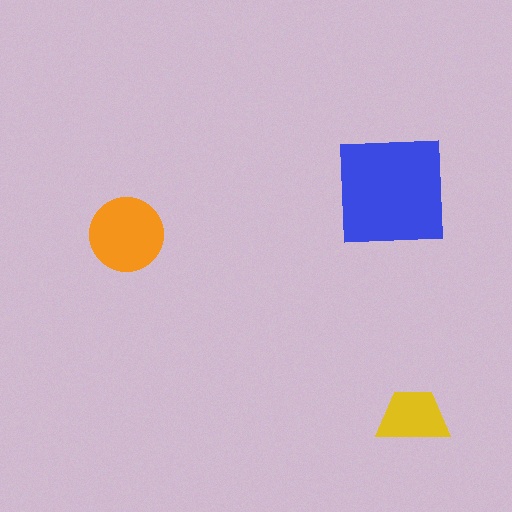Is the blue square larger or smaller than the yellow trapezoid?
Larger.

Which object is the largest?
The blue square.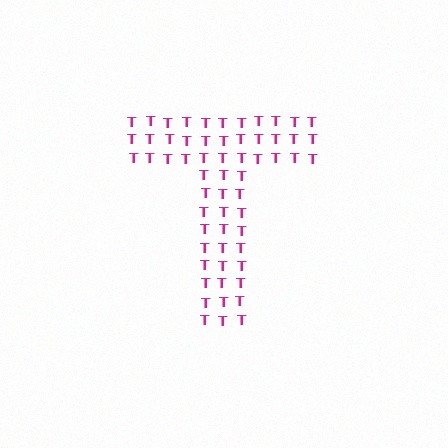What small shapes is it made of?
It is made of small letter T's.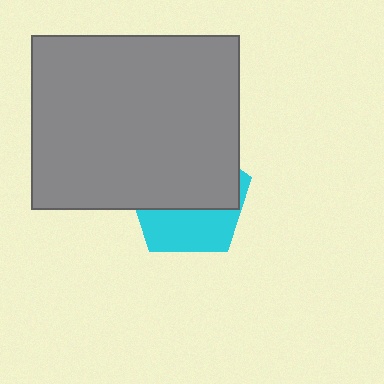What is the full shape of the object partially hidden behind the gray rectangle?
The partially hidden object is a cyan pentagon.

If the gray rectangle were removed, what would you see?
You would see the complete cyan pentagon.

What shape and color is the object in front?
The object in front is a gray rectangle.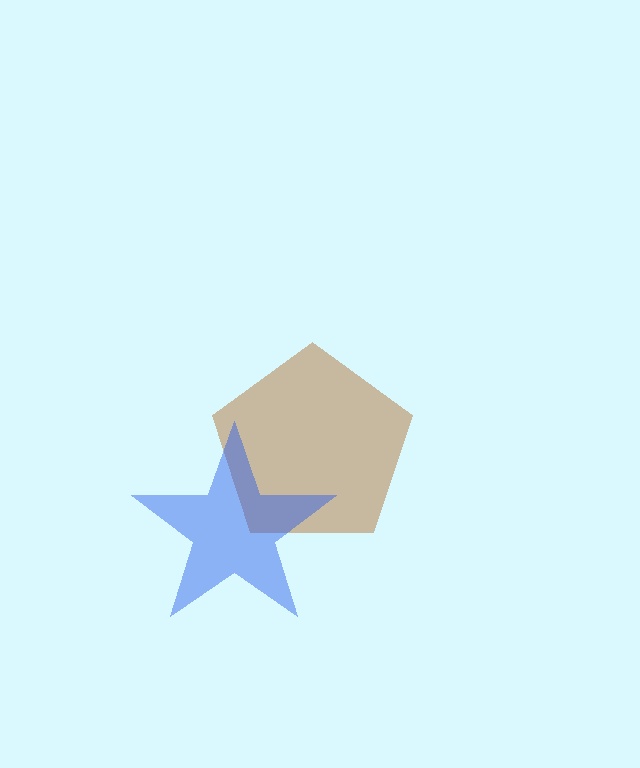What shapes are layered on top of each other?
The layered shapes are: a brown pentagon, a blue star.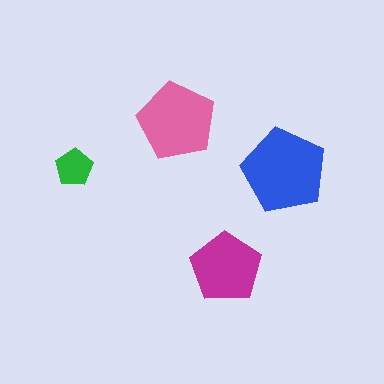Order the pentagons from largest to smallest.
the blue one, the pink one, the magenta one, the green one.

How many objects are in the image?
There are 4 objects in the image.